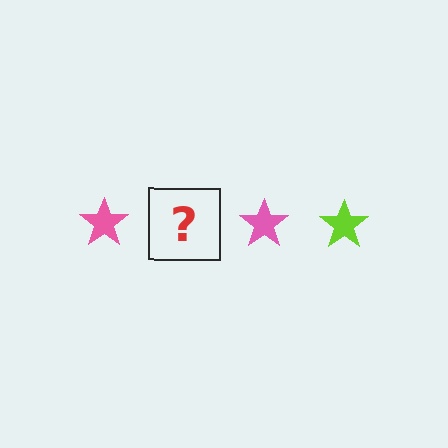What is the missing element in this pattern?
The missing element is a lime star.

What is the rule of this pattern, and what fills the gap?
The rule is that the pattern cycles through pink, lime stars. The gap should be filled with a lime star.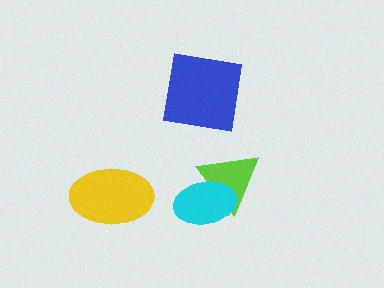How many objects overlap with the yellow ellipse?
0 objects overlap with the yellow ellipse.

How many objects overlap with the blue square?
0 objects overlap with the blue square.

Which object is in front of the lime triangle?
The cyan ellipse is in front of the lime triangle.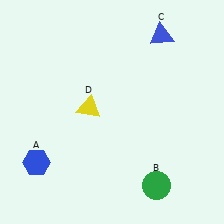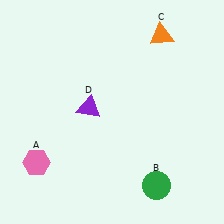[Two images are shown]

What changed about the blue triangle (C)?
In Image 1, C is blue. In Image 2, it changed to orange.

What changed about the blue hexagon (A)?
In Image 1, A is blue. In Image 2, it changed to pink.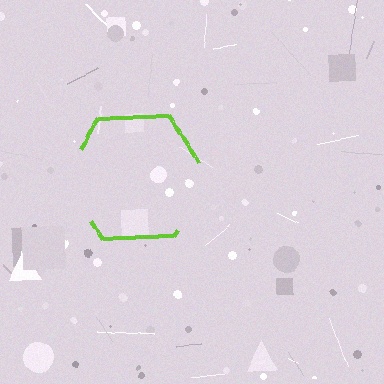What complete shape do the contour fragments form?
The contour fragments form a hexagon.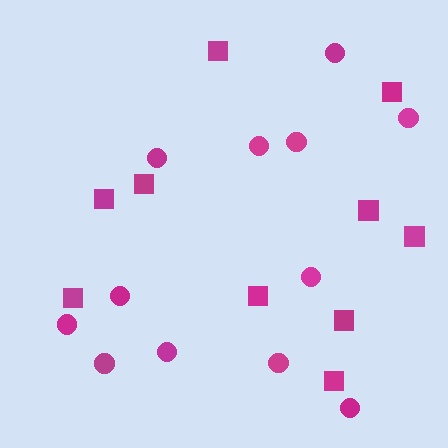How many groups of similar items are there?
There are 2 groups: one group of circles (12) and one group of squares (10).